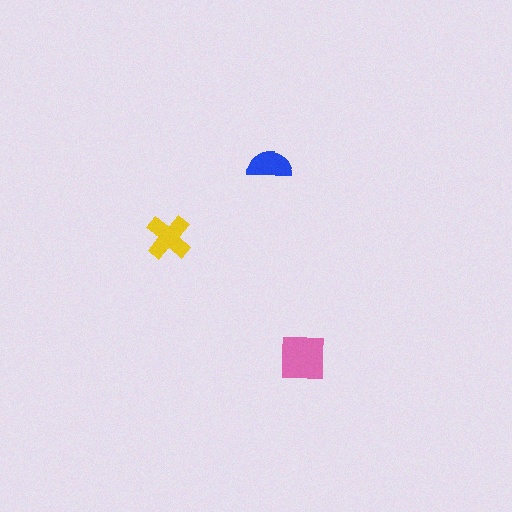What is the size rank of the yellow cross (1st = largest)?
2nd.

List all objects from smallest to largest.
The blue semicircle, the yellow cross, the pink square.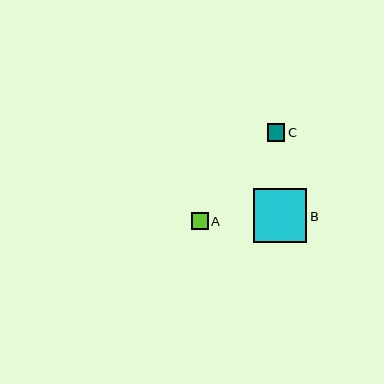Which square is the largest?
Square B is the largest with a size of approximately 54 pixels.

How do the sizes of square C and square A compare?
Square C and square A are approximately the same size.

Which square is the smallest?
Square A is the smallest with a size of approximately 17 pixels.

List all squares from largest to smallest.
From largest to smallest: B, C, A.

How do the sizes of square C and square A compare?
Square C and square A are approximately the same size.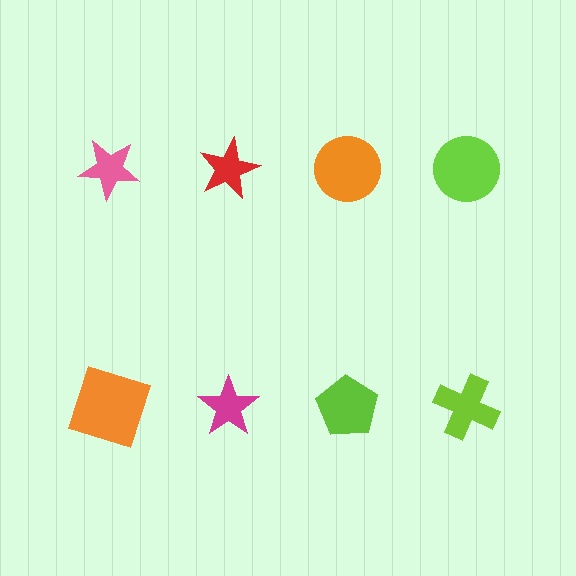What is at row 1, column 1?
A pink star.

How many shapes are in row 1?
4 shapes.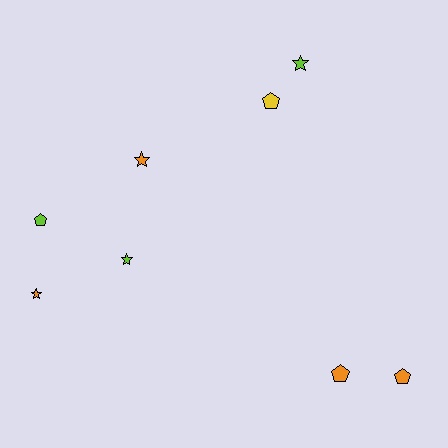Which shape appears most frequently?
Pentagon, with 4 objects.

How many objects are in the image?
There are 8 objects.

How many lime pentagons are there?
There is 1 lime pentagon.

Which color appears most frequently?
Orange, with 4 objects.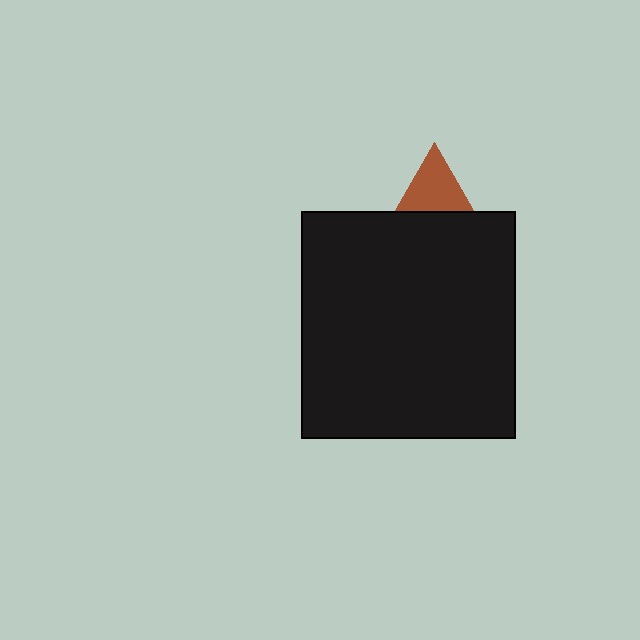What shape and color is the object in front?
The object in front is a black rectangle.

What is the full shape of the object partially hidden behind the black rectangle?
The partially hidden object is a brown triangle.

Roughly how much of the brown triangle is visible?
A small part of it is visible (roughly 40%).